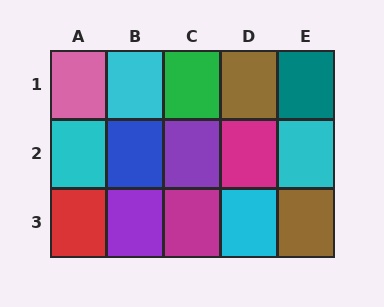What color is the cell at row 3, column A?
Red.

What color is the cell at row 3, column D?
Cyan.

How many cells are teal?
1 cell is teal.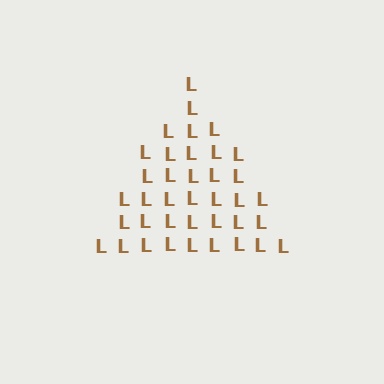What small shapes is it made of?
It is made of small letter L's.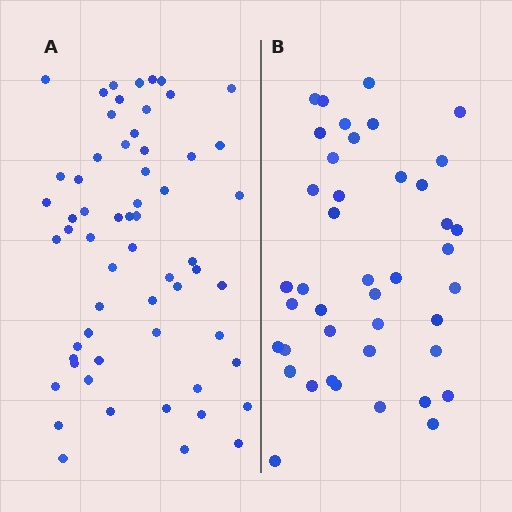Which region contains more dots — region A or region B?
Region A (the left region) has more dots.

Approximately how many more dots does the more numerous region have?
Region A has approximately 20 more dots than region B.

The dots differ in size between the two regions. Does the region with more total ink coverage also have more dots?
No. Region B has more total ink coverage because its dots are larger, but region A actually contains more individual dots. Total area can be misleading — the number of items is what matters here.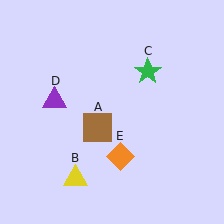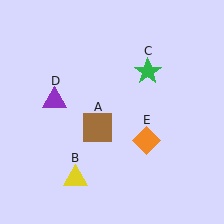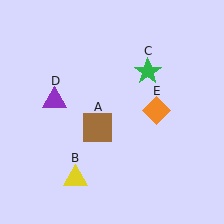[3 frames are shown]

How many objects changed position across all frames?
1 object changed position: orange diamond (object E).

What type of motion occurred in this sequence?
The orange diamond (object E) rotated counterclockwise around the center of the scene.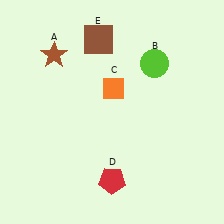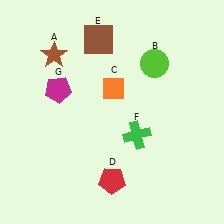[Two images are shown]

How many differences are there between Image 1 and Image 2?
There are 2 differences between the two images.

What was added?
A green cross (F), a magenta pentagon (G) were added in Image 2.